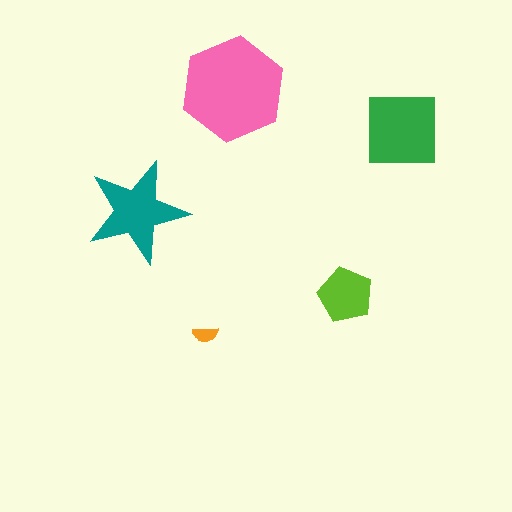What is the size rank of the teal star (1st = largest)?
3rd.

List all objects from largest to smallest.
The pink hexagon, the green square, the teal star, the lime pentagon, the orange semicircle.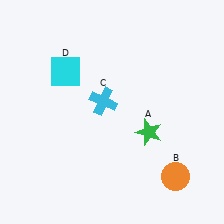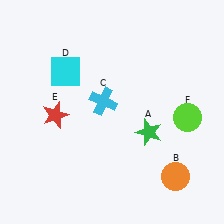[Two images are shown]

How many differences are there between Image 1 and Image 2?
There are 2 differences between the two images.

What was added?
A red star (E), a lime circle (F) were added in Image 2.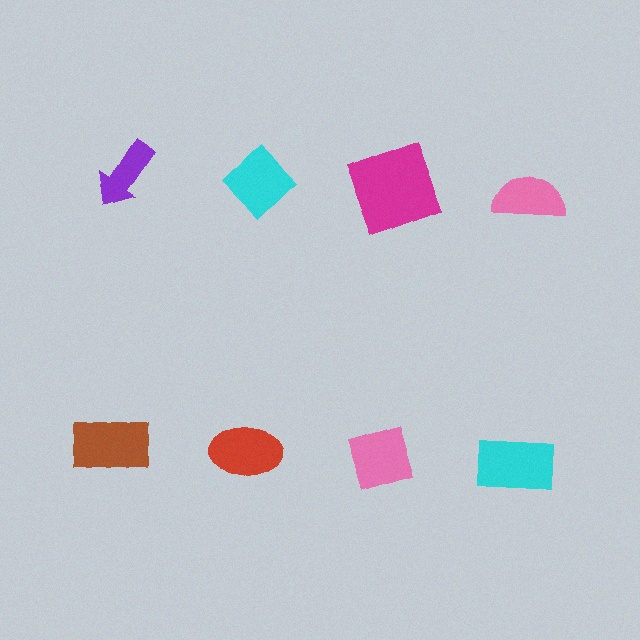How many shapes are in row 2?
4 shapes.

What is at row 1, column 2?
A cyan diamond.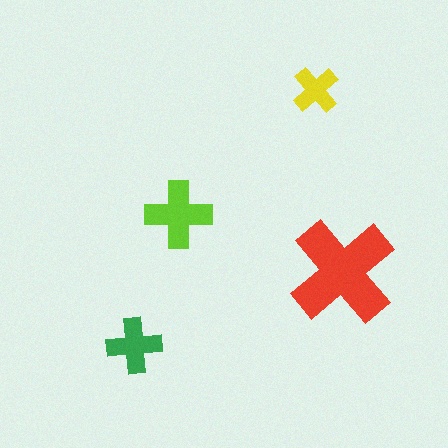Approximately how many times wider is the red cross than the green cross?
About 2 times wider.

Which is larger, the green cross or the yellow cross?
The green one.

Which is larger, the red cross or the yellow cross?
The red one.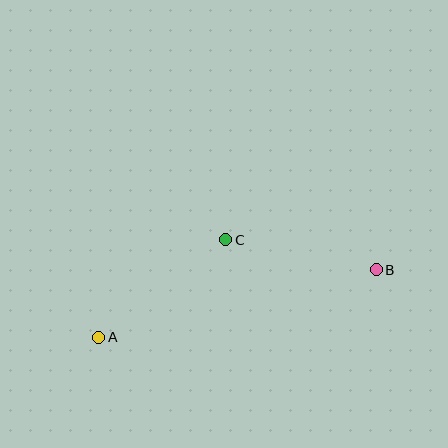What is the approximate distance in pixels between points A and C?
The distance between A and C is approximately 160 pixels.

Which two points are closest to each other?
Points B and C are closest to each other.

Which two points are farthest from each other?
Points A and B are farthest from each other.